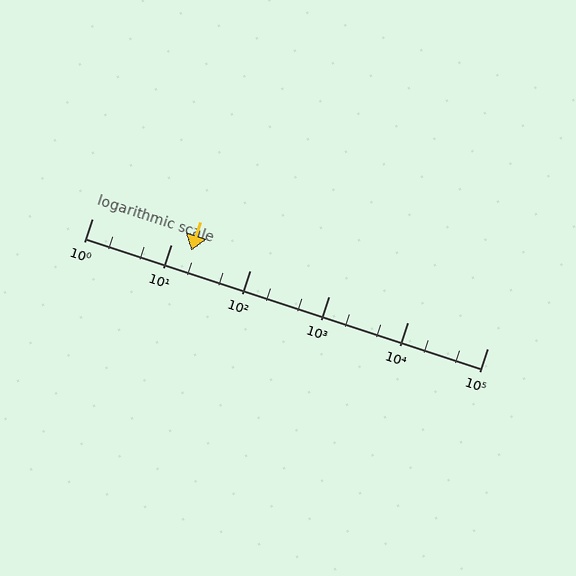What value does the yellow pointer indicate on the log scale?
The pointer indicates approximately 18.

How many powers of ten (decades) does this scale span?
The scale spans 5 decades, from 1 to 100000.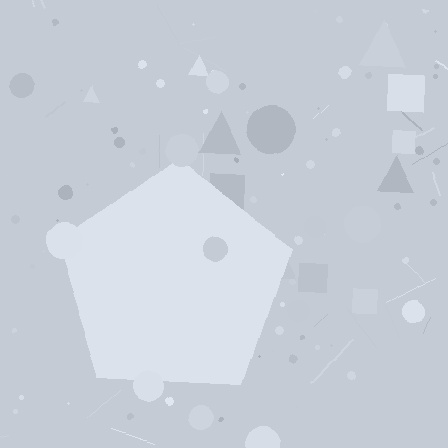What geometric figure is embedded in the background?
A pentagon is embedded in the background.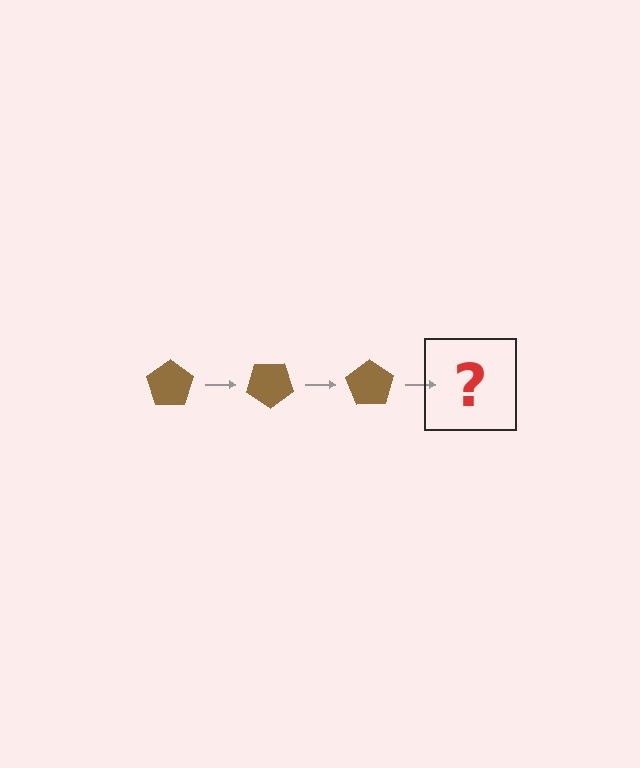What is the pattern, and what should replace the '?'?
The pattern is that the pentagon rotates 35 degrees each step. The '?' should be a brown pentagon rotated 105 degrees.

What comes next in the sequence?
The next element should be a brown pentagon rotated 105 degrees.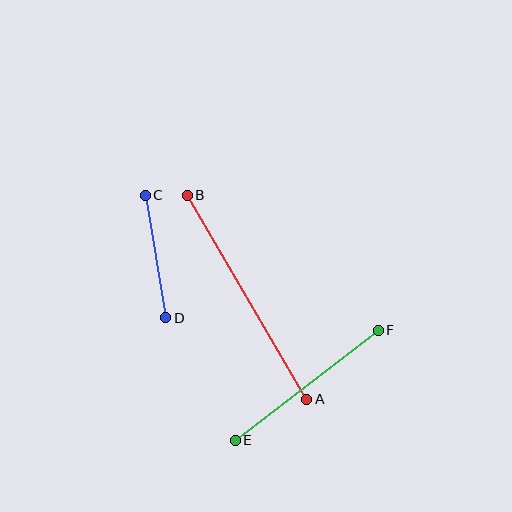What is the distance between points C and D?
The distance is approximately 124 pixels.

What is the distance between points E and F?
The distance is approximately 180 pixels.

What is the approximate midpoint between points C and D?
The midpoint is at approximately (156, 257) pixels.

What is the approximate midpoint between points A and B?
The midpoint is at approximately (247, 297) pixels.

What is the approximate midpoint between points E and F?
The midpoint is at approximately (307, 385) pixels.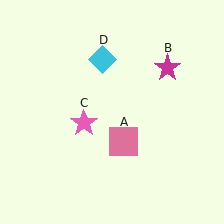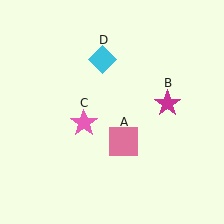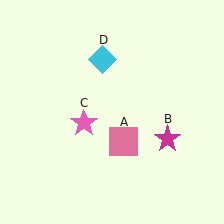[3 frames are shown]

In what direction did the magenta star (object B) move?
The magenta star (object B) moved down.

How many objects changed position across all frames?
1 object changed position: magenta star (object B).